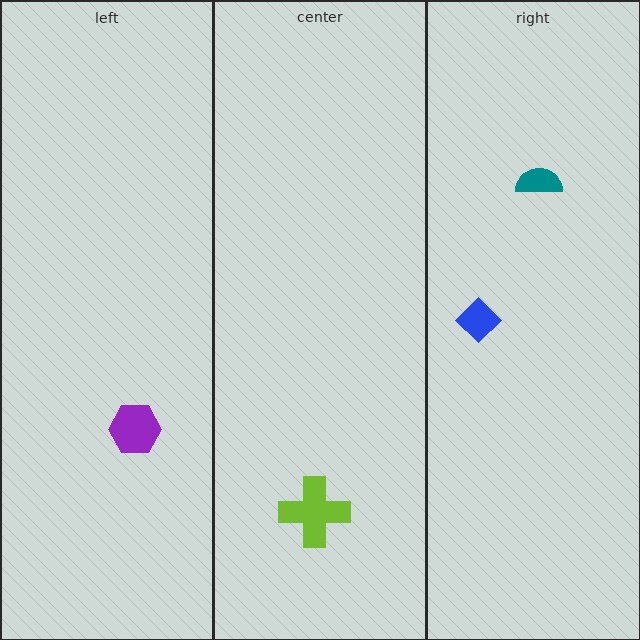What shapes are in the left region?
The purple hexagon.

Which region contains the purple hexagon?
The left region.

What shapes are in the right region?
The teal semicircle, the blue diamond.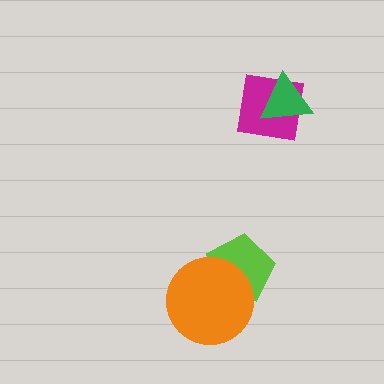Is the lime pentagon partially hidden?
Yes, it is partially covered by another shape.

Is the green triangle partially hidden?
No, no other shape covers it.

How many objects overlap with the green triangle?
1 object overlaps with the green triangle.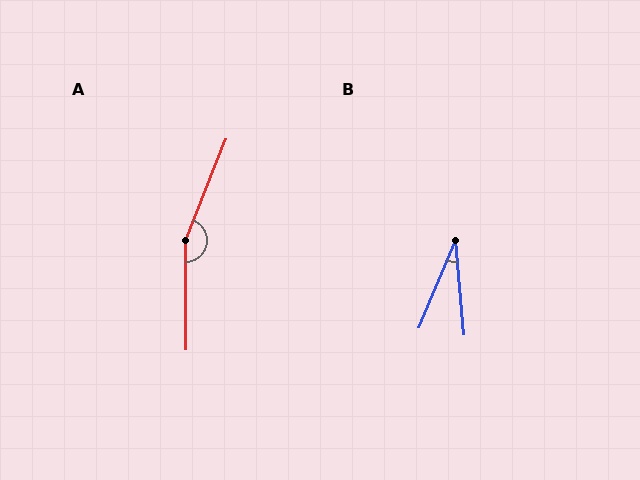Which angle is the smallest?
B, at approximately 28 degrees.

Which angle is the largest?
A, at approximately 158 degrees.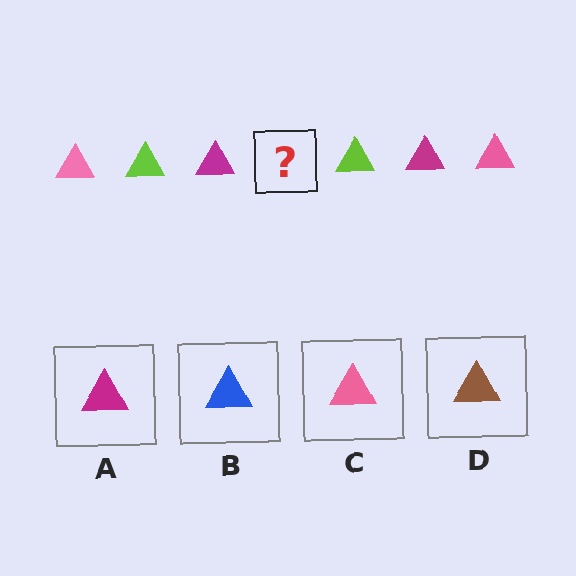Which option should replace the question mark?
Option C.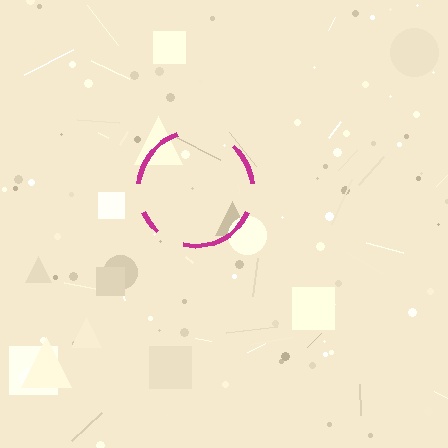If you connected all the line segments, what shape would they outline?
They would outline a circle.